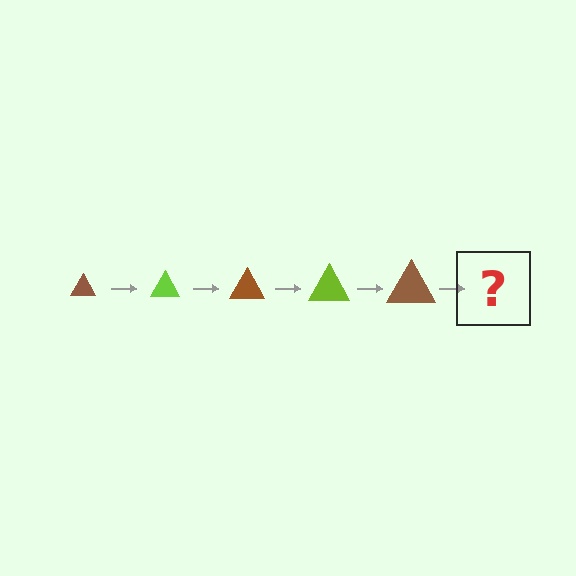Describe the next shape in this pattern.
It should be a lime triangle, larger than the previous one.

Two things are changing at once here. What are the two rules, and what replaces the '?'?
The two rules are that the triangle grows larger each step and the color cycles through brown and lime. The '?' should be a lime triangle, larger than the previous one.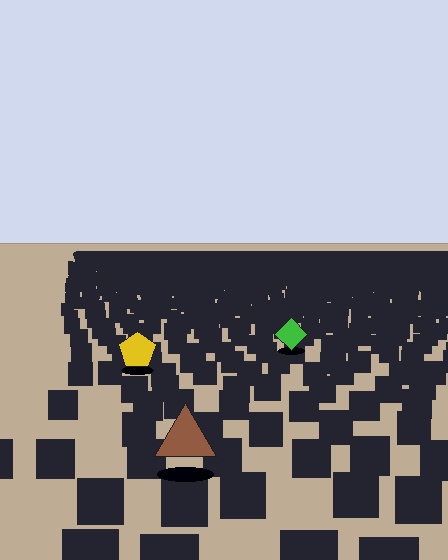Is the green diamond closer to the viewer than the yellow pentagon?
No. The yellow pentagon is closer — you can tell from the texture gradient: the ground texture is coarser near it.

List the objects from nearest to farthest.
From nearest to farthest: the brown triangle, the yellow pentagon, the green diamond.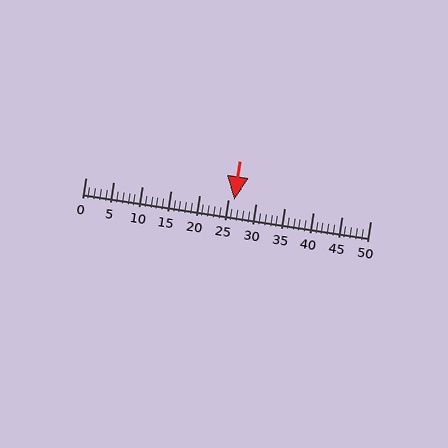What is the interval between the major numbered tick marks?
The major tick marks are spaced 5 units apart.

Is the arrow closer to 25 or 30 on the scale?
The arrow is closer to 25.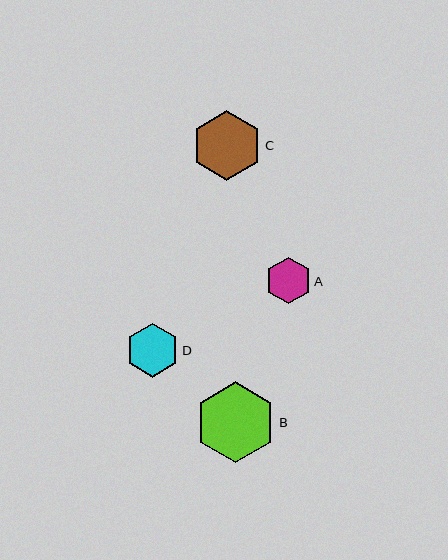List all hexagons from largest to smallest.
From largest to smallest: B, C, D, A.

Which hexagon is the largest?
Hexagon B is the largest with a size of approximately 81 pixels.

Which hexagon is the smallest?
Hexagon A is the smallest with a size of approximately 46 pixels.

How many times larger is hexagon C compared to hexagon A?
Hexagon C is approximately 1.5 times the size of hexagon A.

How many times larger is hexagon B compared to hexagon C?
Hexagon B is approximately 1.2 times the size of hexagon C.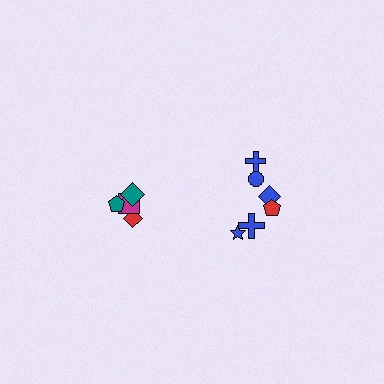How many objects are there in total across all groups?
There are 10 objects.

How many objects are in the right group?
There are 6 objects.